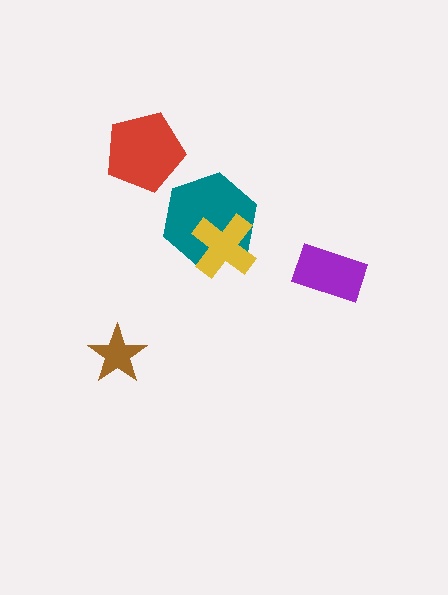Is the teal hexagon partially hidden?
Yes, it is partially covered by another shape.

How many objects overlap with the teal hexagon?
1 object overlaps with the teal hexagon.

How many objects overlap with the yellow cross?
1 object overlaps with the yellow cross.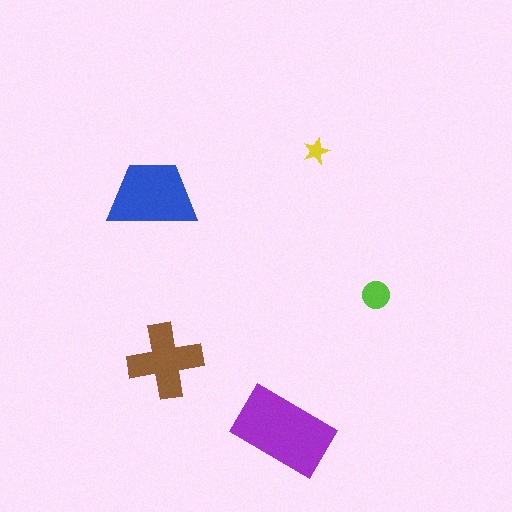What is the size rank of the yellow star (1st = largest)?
5th.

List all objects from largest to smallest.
The purple rectangle, the blue trapezoid, the brown cross, the lime circle, the yellow star.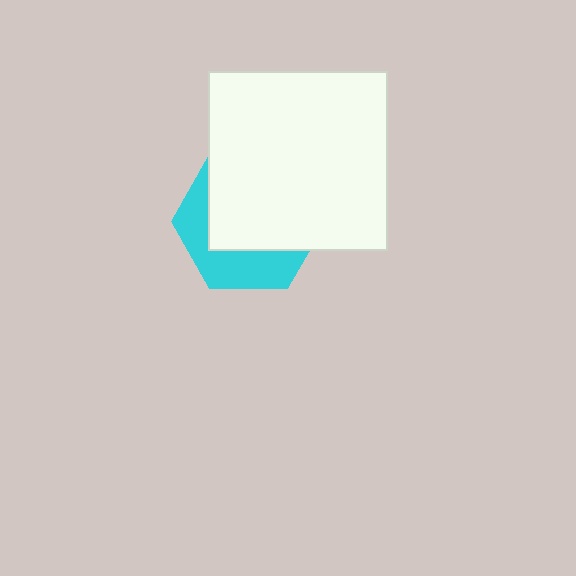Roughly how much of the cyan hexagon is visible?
A small part of it is visible (roughly 36%).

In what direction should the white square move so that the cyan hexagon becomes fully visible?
The white square should move up. That is the shortest direction to clear the overlap and leave the cyan hexagon fully visible.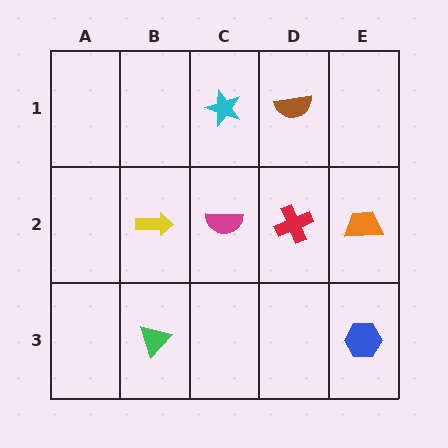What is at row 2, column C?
A magenta semicircle.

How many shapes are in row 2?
4 shapes.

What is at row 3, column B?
A green triangle.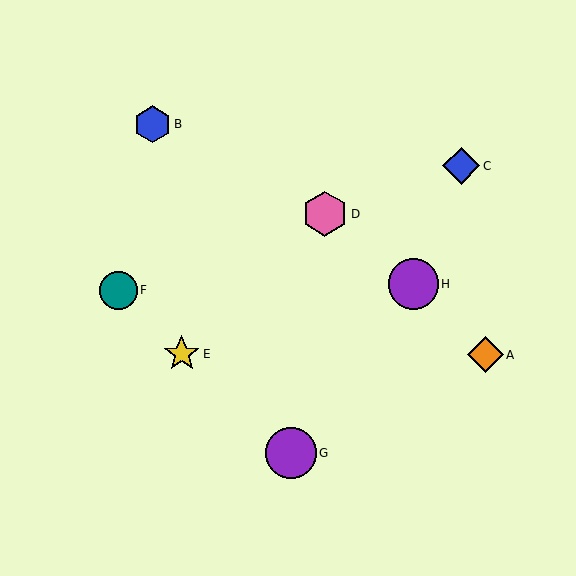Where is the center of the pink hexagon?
The center of the pink hexagon is at (325, 214).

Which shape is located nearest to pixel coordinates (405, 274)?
The purple circle (labeled H) at (413, 284) is nearest to that location.